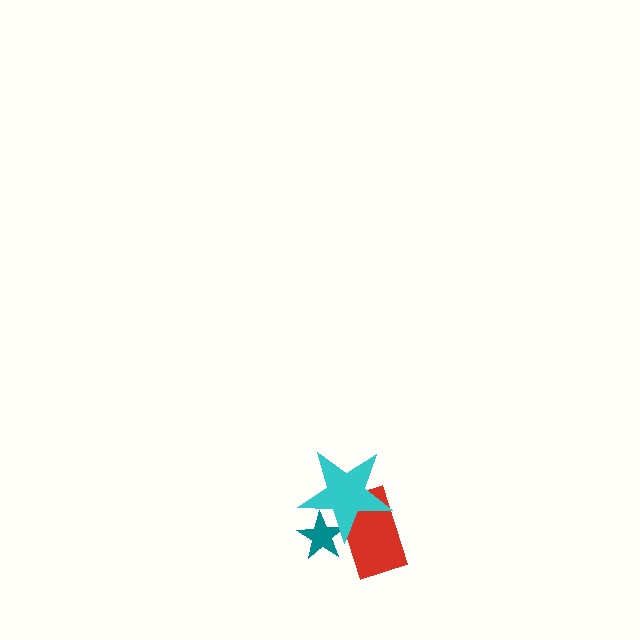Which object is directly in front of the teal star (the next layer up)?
The red rectangle is directly in front of the teal star.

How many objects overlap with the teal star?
2 objects overlap with the teal star.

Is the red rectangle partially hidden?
Yes, it is partially covered by another shape.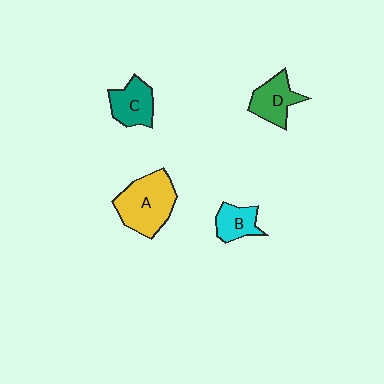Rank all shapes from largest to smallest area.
From largest to smallest: A (yellow), D (green), C (teal), B (cyan).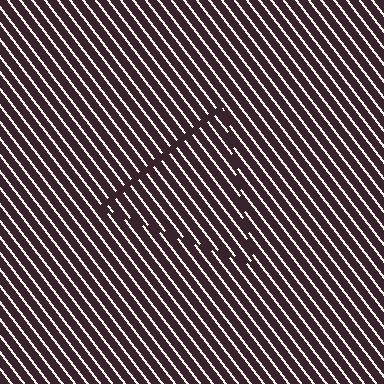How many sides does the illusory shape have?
3 sides — the line-ends trace a triangle.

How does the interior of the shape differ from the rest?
The interior of the shape contains the same grating, shifted by half a period — the contour is defined by the phase discontinuity where line-ends from the inner and outer gratings abut.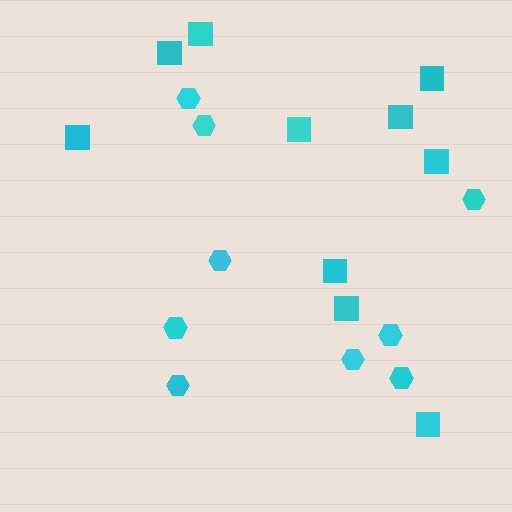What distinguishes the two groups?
There are 2 groups: one group of hexagons (9) and one group of squares (10).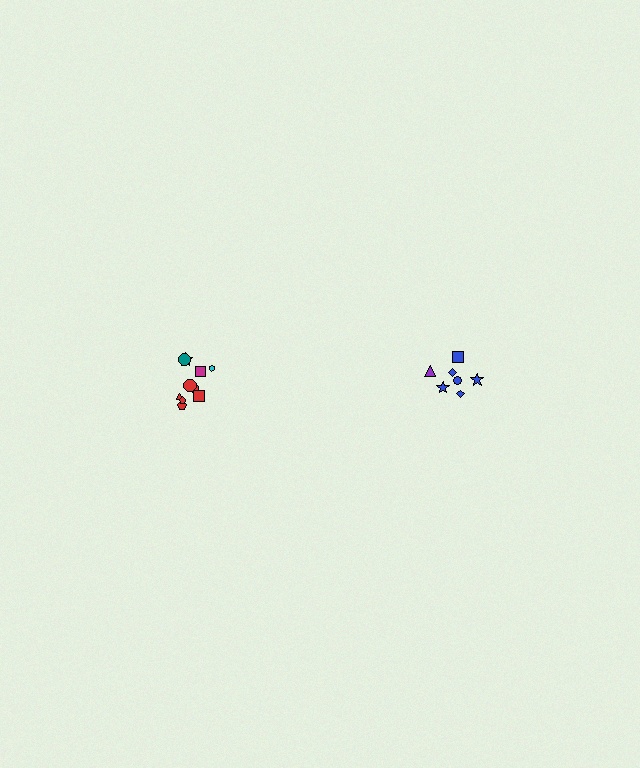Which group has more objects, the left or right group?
The left group.